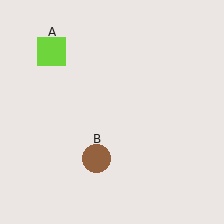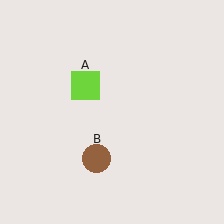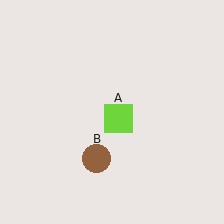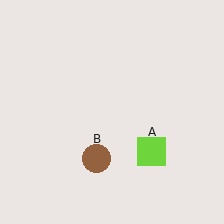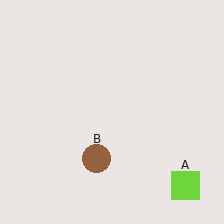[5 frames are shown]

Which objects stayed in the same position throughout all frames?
Brown circle (object B) remained stationary.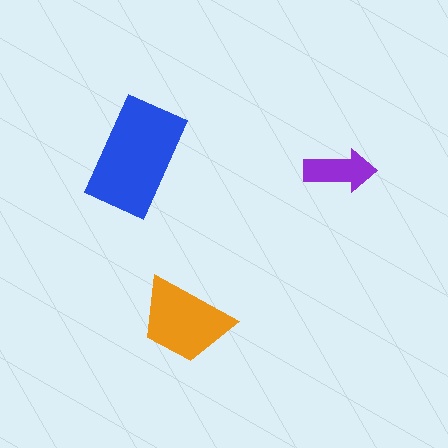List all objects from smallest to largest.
The purple arrow, the orange trapezoid, the blue rectangle.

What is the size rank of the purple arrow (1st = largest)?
3rd.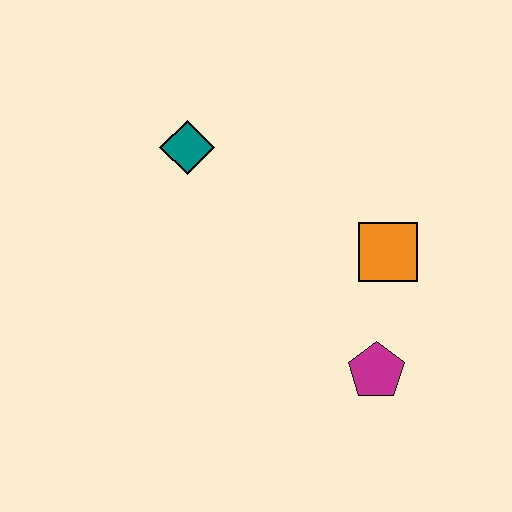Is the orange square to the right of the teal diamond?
Yes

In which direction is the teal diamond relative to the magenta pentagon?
The teal diamond is above the magenta pentagon.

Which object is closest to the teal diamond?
The orange square is closest to the teal diamond.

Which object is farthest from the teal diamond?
The magenta pentagon is farthest from the teal diamond.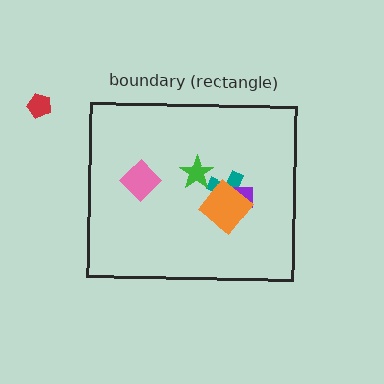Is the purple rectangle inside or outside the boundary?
Inside.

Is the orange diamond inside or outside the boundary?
Inside.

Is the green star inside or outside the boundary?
Inside.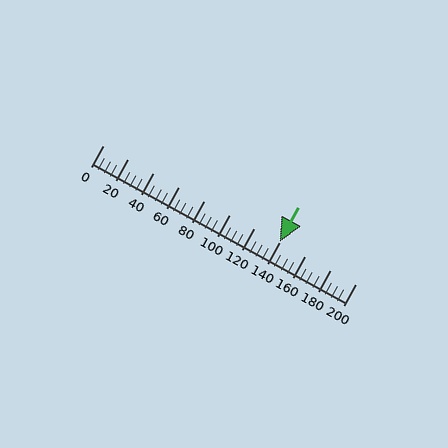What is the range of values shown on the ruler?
The ruler shows values from 0 to 200.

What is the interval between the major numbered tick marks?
The major tick marks are spaced 20 units apart.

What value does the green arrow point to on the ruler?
The green arrow points to approximately 140.